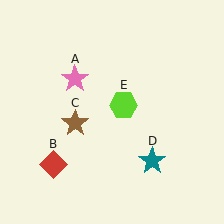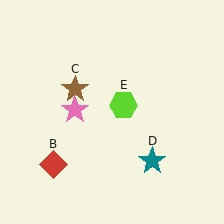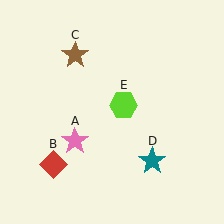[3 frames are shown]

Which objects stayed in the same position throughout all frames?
Red diamond (object B) and teal star (object D) and lime hexagon (object E) remained stationary.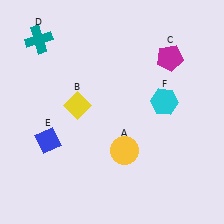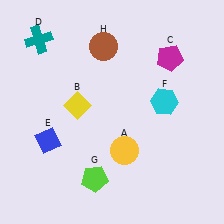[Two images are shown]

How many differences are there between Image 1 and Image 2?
There are 2 differences between the two images.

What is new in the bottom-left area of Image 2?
A lime pentagon (G) was added in the bottom-left area of Image 2.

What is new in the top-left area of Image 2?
A brown circle (H) was added in the top-left area of Image 2.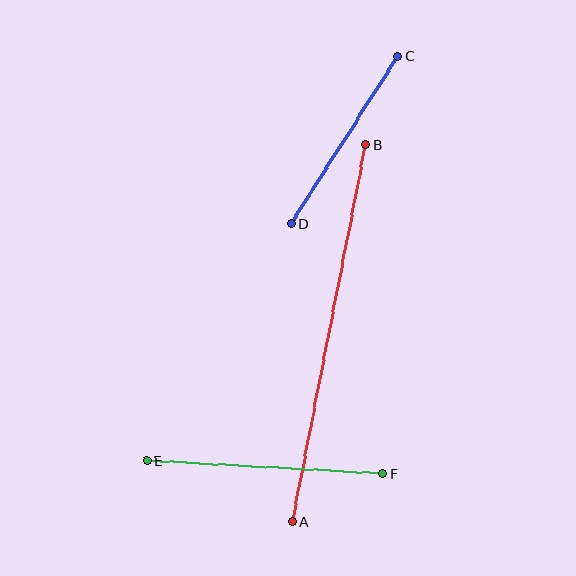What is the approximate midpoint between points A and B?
The midpoint is at approximately (329, 334) pixels.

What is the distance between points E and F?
The distance is approximately 236 pixels.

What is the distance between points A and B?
The distance is approximately 384 pixels.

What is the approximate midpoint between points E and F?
The midpoint is at approximately (265, 467) pixels.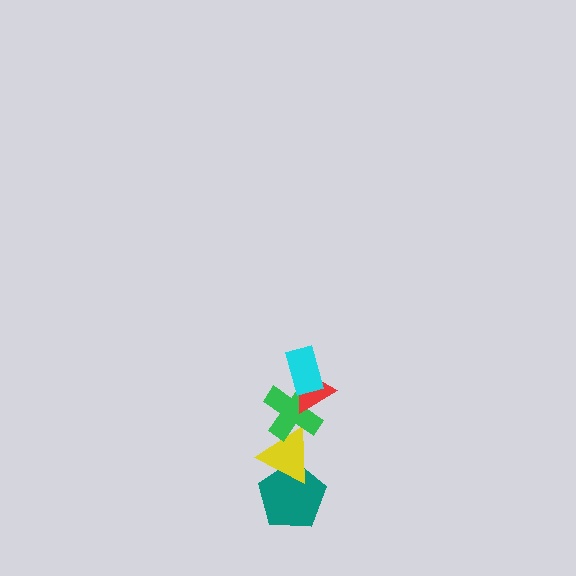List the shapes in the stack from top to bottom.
From top to bottom: the cyan rectangle, the red triangle, the green cross, the yellow triangle, the teal pentagon.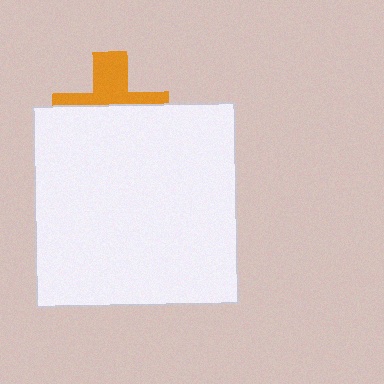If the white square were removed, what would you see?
You would see the complete orange cross.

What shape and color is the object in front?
The object in front is a white square.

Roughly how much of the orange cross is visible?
A small part of it is visible (roughly 41%).